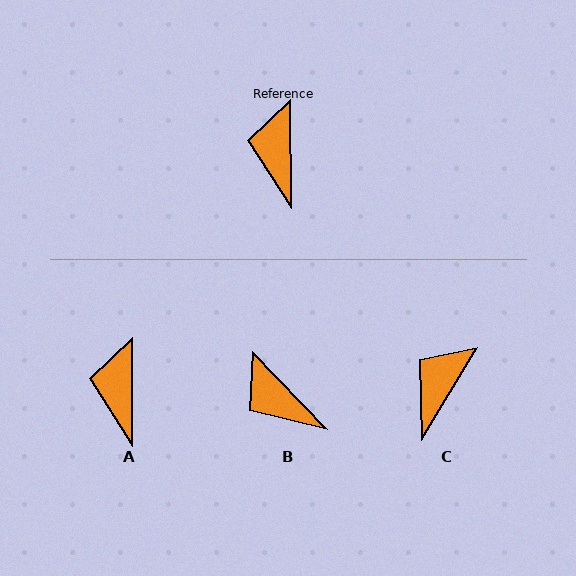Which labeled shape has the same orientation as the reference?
A.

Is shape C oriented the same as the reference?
No, it is off by about 31 degrees.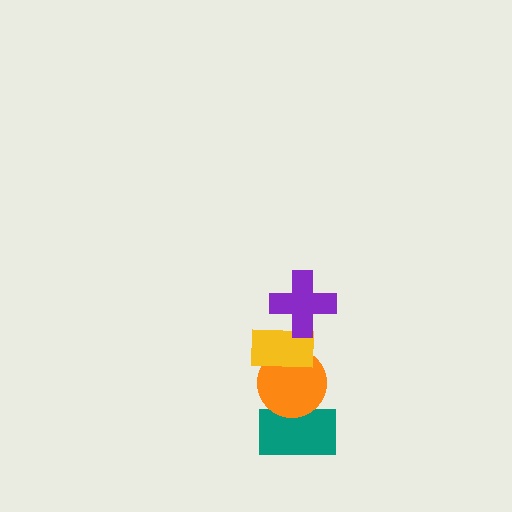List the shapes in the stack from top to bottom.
From top to bottom: the purple cross, the yellow rectangle, the orange circle, the teal rectangle.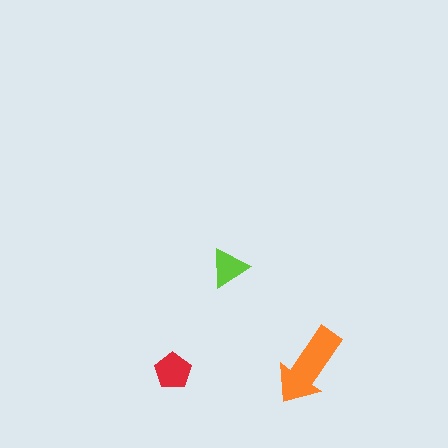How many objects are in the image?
There are 3 objects in the image.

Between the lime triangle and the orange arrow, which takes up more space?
The orange arrow.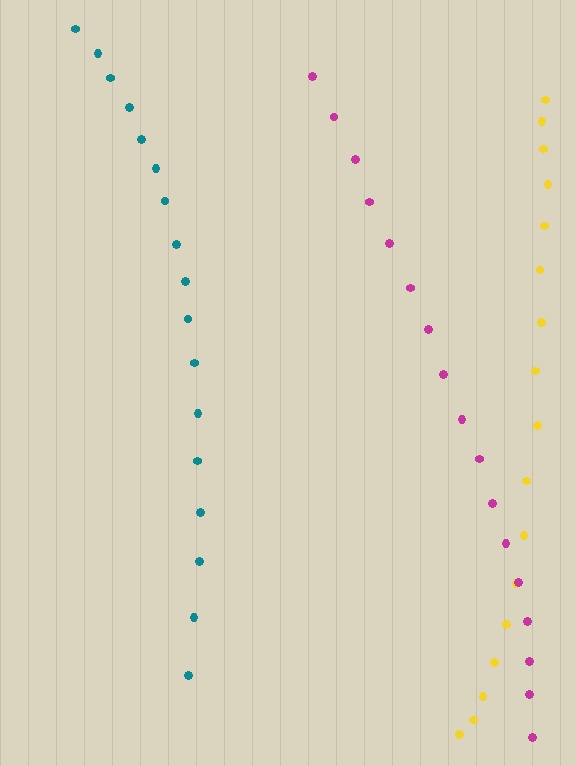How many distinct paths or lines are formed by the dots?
There are 3 distinct paths.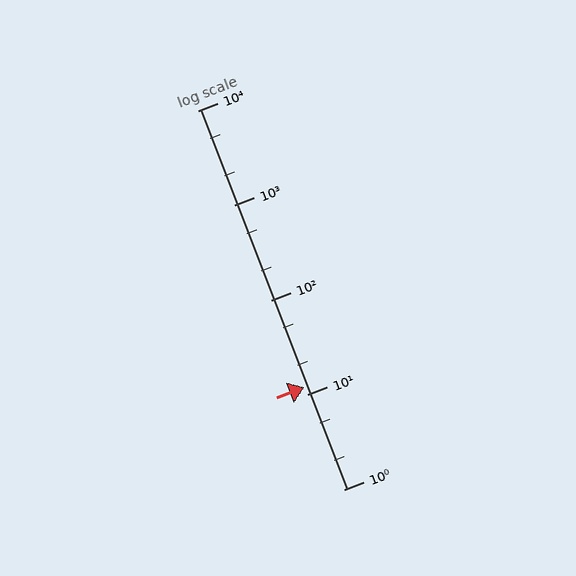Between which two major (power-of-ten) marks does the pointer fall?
The pointer is between 10 and 100.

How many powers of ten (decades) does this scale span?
The scale spans 4 decades, from 1 to 10000.